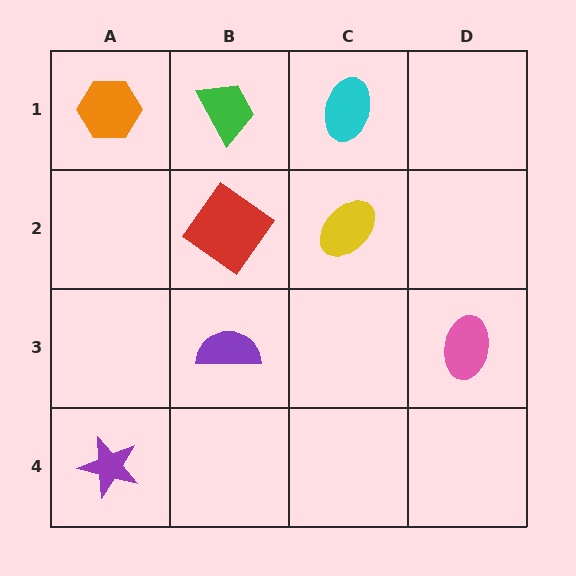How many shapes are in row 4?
1 shape.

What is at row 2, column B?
A red diamond.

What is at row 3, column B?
A purple semicircle.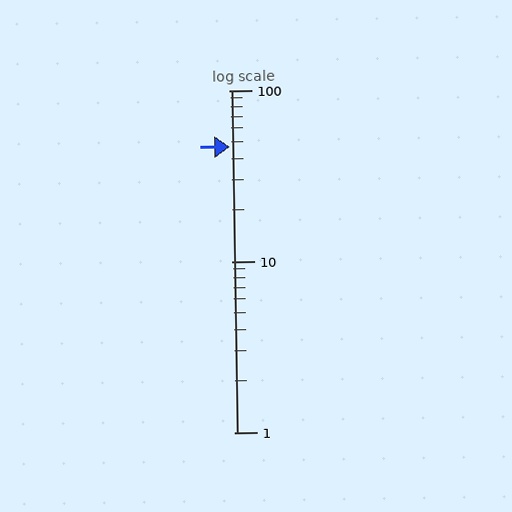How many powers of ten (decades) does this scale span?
The scale spans 2 decades, from 1 to 100.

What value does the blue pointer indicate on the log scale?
The pointer indicates approximately 47.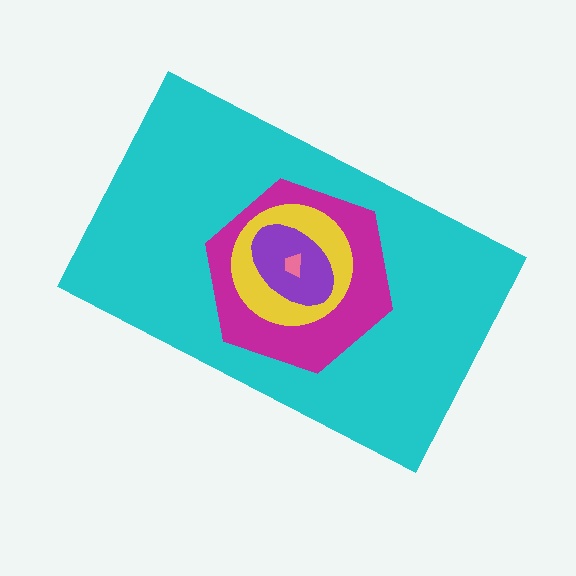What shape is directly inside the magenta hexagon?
The yellow circle.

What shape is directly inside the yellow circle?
The purple ellipse.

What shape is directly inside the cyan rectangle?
The magenta hexagon.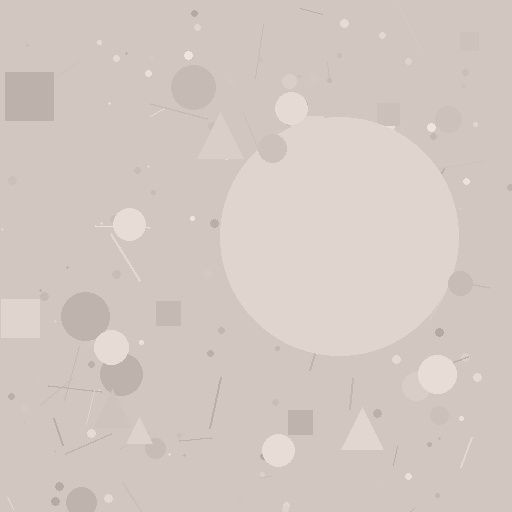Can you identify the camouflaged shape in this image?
The camouflaged shape is a circle.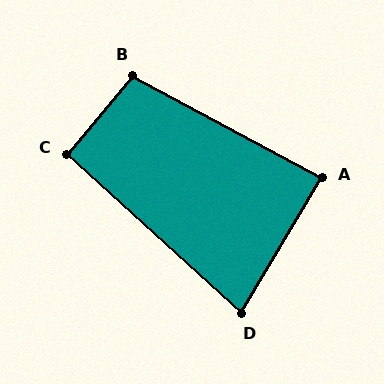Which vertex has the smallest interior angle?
D, at approximately 78 degrees.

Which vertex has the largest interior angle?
B, at approximately 102 degrees.